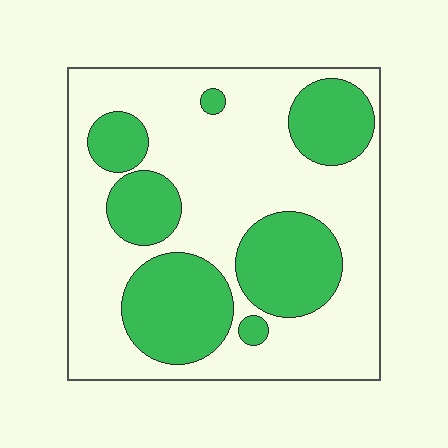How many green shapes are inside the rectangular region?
7.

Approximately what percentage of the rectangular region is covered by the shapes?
Approximately 35%.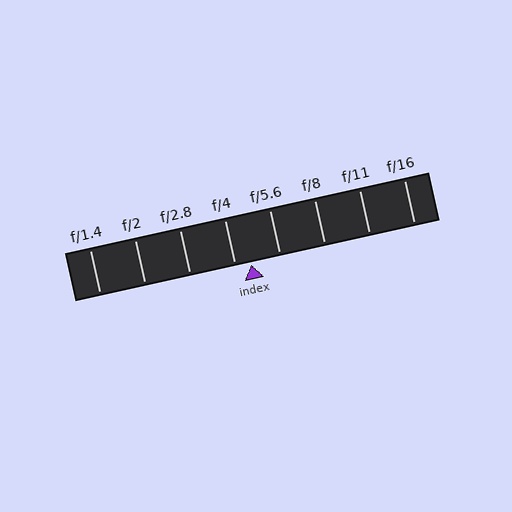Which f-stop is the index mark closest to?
The index mark is closest to f/4.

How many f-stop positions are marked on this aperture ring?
There are 8 f-stop positions marked.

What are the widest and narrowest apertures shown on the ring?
The widest aperture shown is f/1.4 and the narrowest is f/16.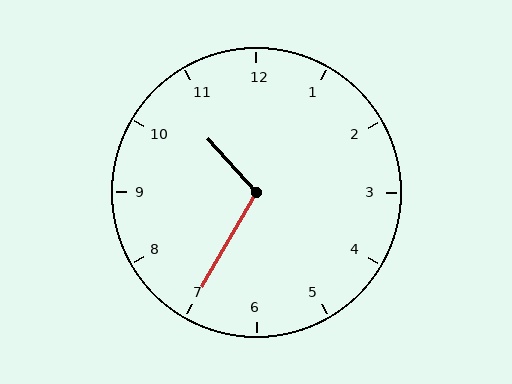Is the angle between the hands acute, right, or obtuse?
It is obtuse.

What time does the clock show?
10:35.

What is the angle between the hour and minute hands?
Approximately 108 degrees.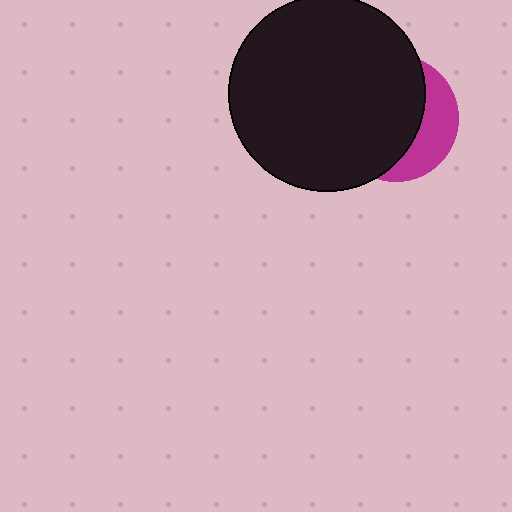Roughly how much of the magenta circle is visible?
A small part of it is visible (roughly 32%).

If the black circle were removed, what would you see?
You would see the complete magenta circle.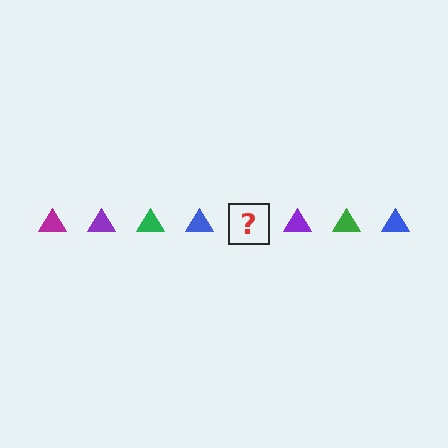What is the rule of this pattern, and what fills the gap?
The rule is that the pattern cycles through magenta, purple, green, blue triangles. The gap should be filled with a magenta triangle.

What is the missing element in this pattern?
The missing element is a magenta triangle.